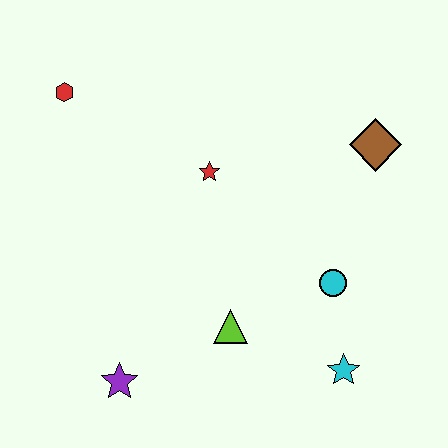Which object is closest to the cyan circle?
The cyan star is closest to the cyan circle.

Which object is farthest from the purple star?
The brown diamond is farthest from the purple star.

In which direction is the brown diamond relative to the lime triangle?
The brown diamond is above the lime triangle.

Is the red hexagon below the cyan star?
No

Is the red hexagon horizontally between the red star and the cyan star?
No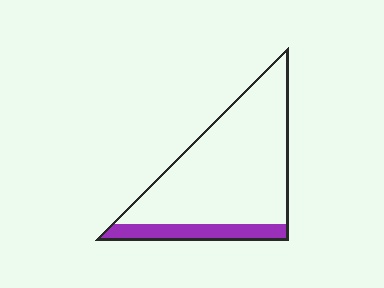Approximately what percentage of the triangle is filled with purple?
Approximately 15%.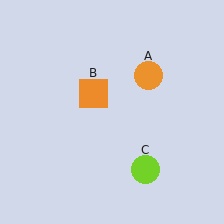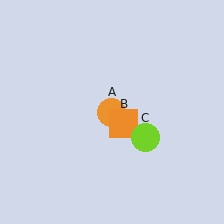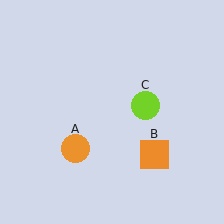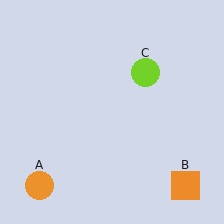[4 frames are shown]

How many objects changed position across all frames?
3 objects changed position: orange circle (object A), orange square (object B), lime circle (object C).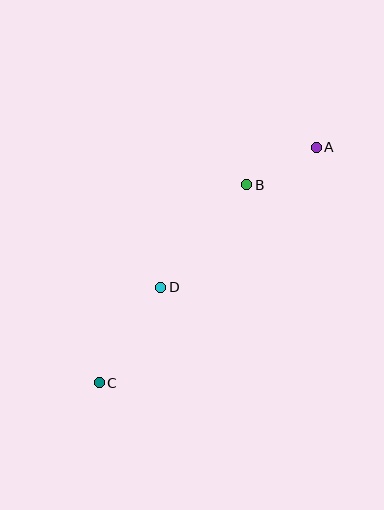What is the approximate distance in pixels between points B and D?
The distance between B and D is approximately 133 pixels.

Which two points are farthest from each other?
Points A and C are farthest from each other.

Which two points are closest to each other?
Points A and B are closest to each other.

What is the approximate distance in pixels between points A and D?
The distance between A and D is approximately 209 pixels.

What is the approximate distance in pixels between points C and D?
The distance between C and D is approximately 114 pixels.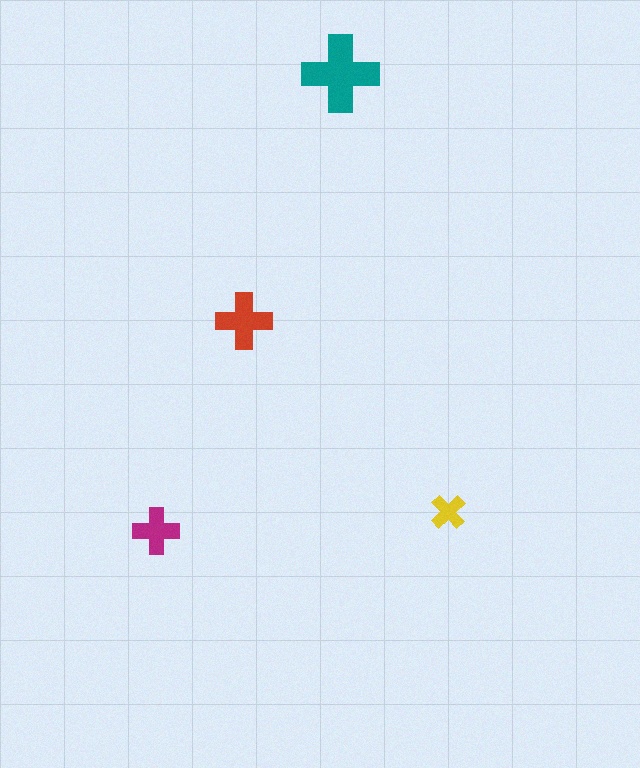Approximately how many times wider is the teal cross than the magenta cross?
About 1.5 times wider.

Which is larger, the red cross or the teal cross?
The teal one.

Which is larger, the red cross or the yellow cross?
The red one.